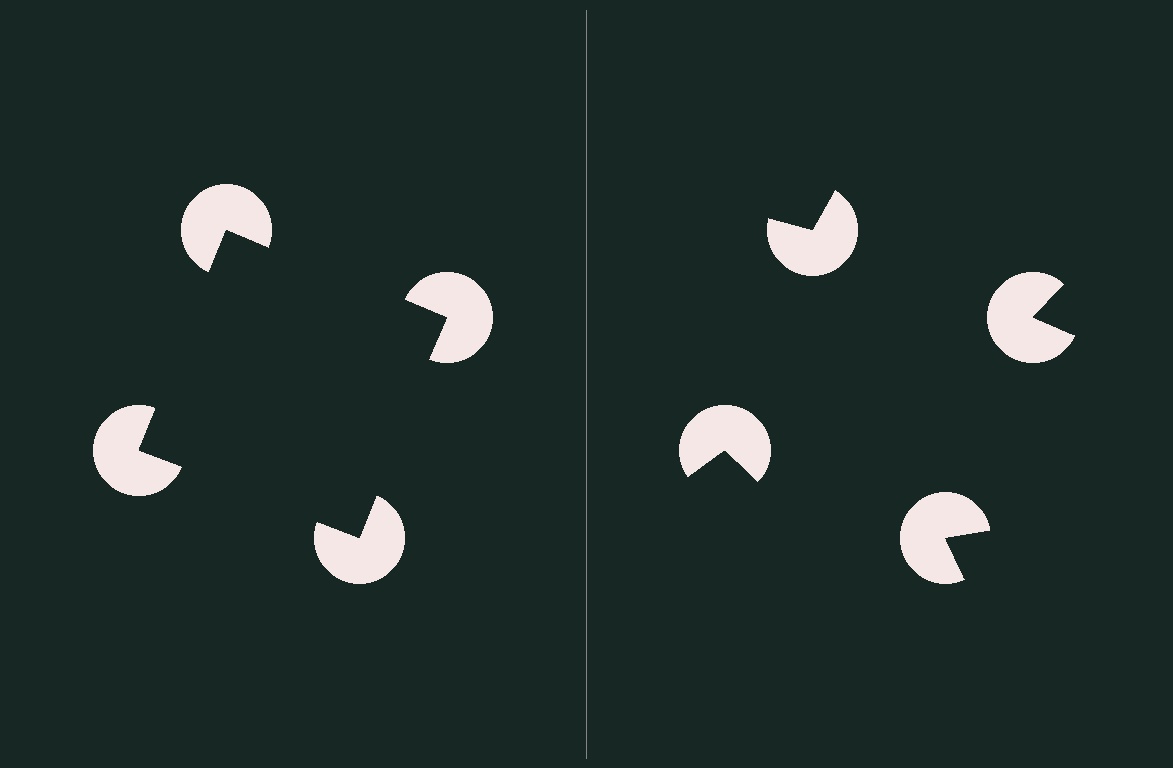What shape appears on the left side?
An illusory square.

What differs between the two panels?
The pac-man discs are positioned identically on both sides; only the wedge orientations differ. On the left they align to a square; on the right they are misaligned.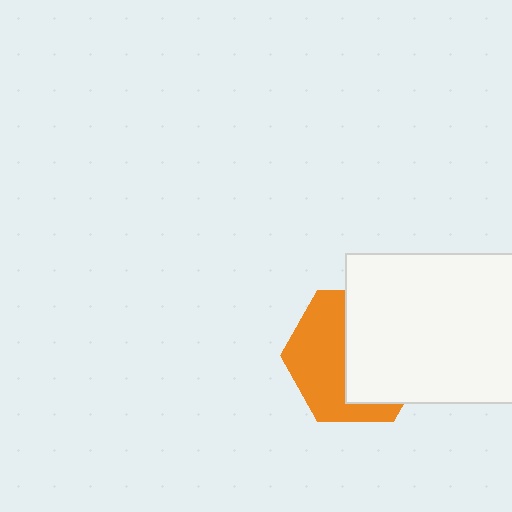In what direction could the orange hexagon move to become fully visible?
The orange hexagon could move left. That would shift it out from behind the white rectangle entirely.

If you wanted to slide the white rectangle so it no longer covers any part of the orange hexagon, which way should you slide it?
Slide it right — that is the most direct way to separate the two shapes.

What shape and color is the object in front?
The object in front is a white rectangle.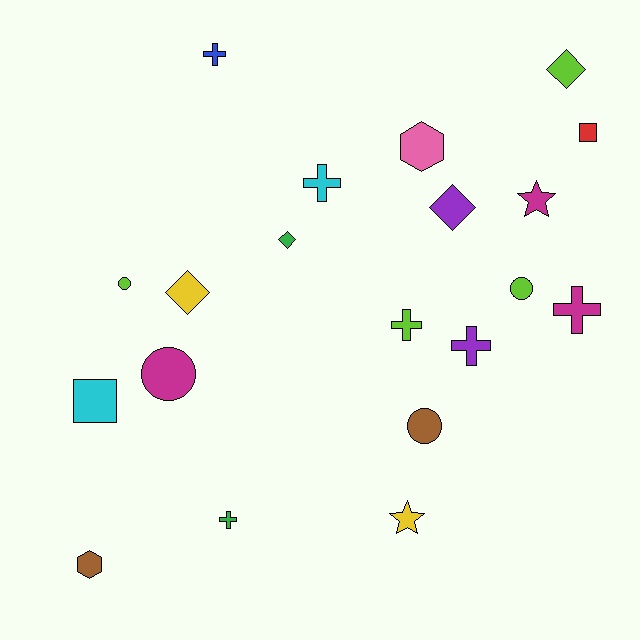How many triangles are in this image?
There are no triangles.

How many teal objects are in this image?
There are no teal objects.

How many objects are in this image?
There are 20 objects.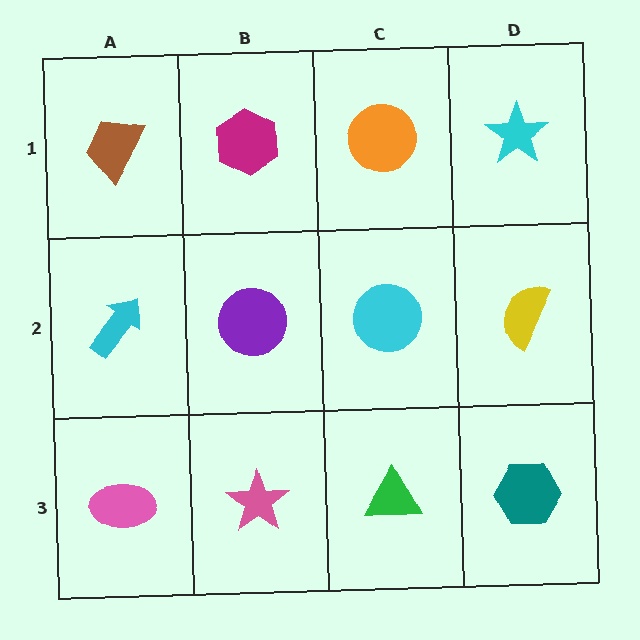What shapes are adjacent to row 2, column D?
A cyan star (row 1, column D), a teal hexagon (row 3, column D), a cyan circle (row 2, column C).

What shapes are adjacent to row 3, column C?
A cyan circle (row 2, column C), a pink star (row 3, column B), a teal hexagon (row 3, column D).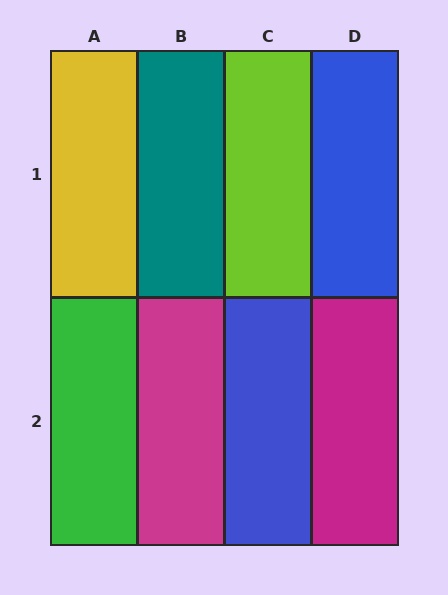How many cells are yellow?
1 cell is yellow.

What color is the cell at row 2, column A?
Green.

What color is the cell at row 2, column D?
Magenta.